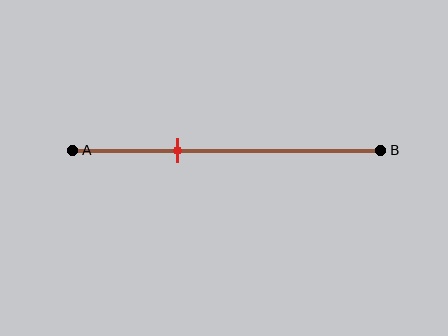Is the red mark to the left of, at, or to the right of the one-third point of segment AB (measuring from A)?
The red mark is approximately at the one-third point of segment AB.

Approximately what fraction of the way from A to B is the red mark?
The red mark is approximately 35% of the way from A to B.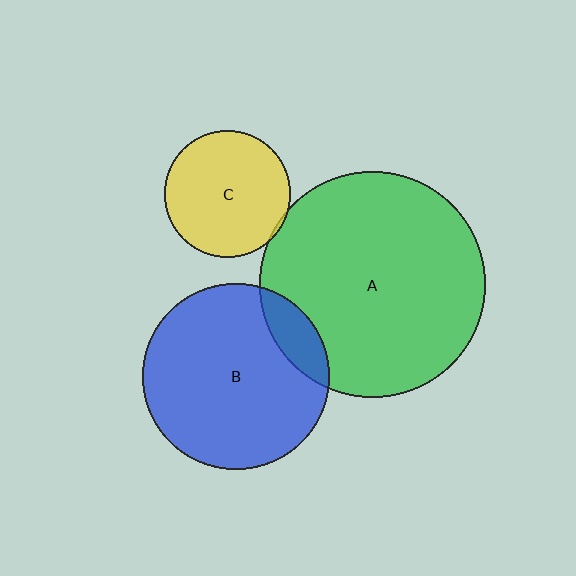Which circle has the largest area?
Circle A (green).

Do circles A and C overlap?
Yes.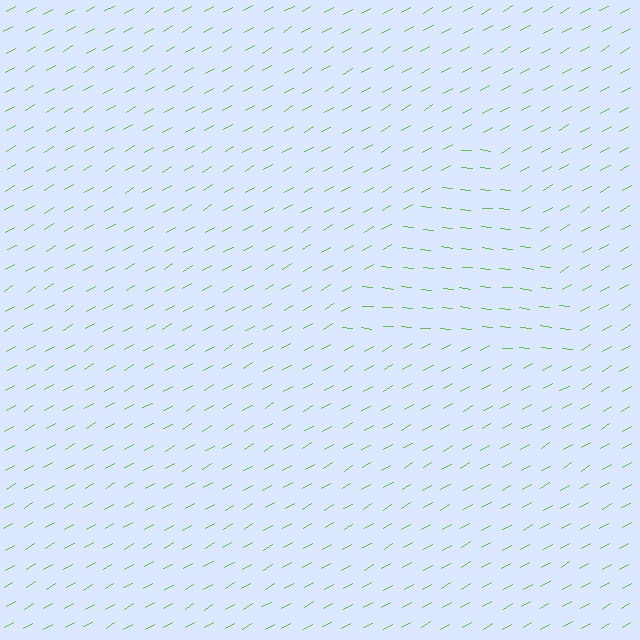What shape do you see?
I see a triangle.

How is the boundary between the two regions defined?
The boundary is defined purely by a change in line orientation (approximately 36 degrees difference). All lines are the same color and thickness.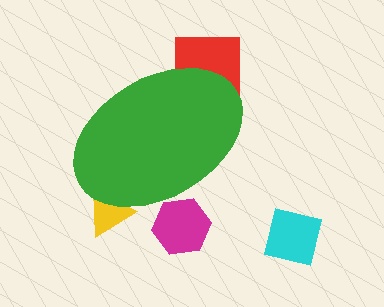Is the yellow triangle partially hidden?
Yes, the yellow triangle is partially hidden behind the green ellipse.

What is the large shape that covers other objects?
A green ellipse.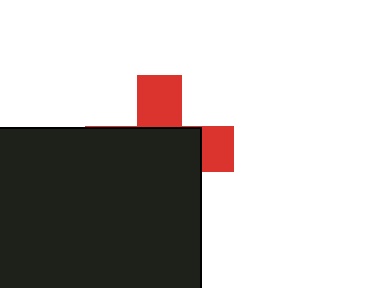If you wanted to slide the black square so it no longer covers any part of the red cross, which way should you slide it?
Slide it down — that is the most direct way to separate the two shapes.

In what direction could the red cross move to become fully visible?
The red cross could move up. That would shift it out from behind the black square entirely.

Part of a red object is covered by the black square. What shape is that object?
It is a cross.